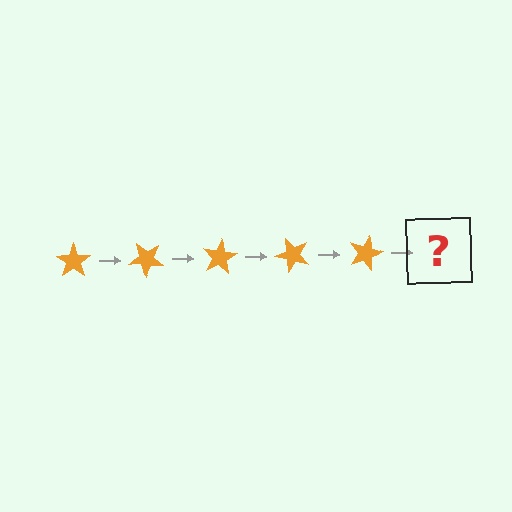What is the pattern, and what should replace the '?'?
The pattern is that the star rotates 40 degrees each step. The '?' should be an orange star rotated 200 degrees.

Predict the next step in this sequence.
The next step is an orange star rotated 200 degrees.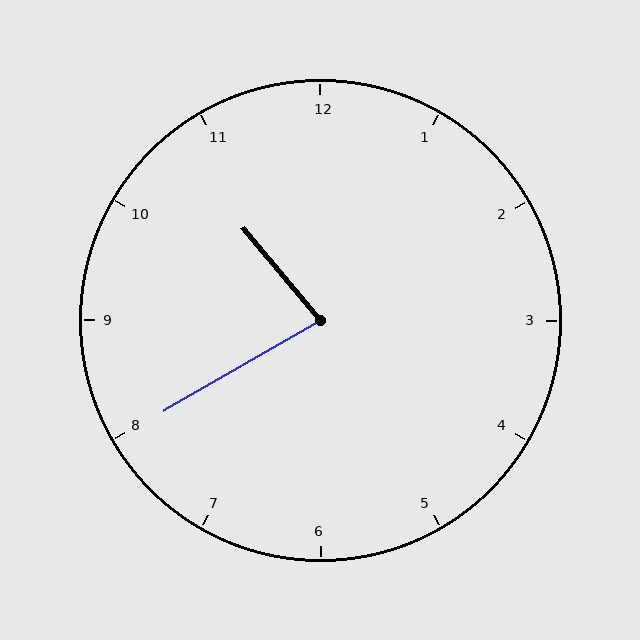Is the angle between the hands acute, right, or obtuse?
It is acute.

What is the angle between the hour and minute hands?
Approximately 80 degrees.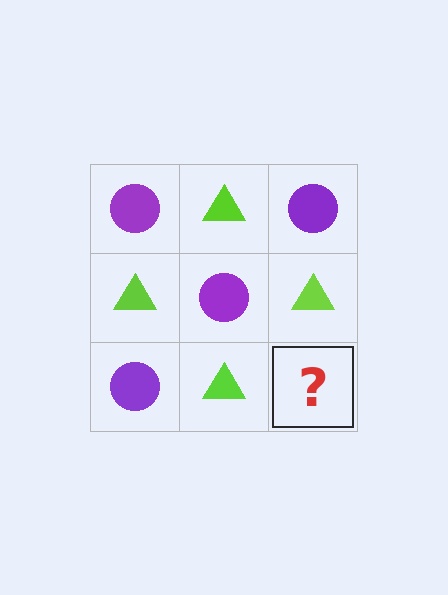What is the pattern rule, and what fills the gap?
The rule is that it alternates purple circle and lime triangle in a checkerboard pattern. The gap should be filled with a purple circle.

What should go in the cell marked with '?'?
The missing cell should contain a purple circle.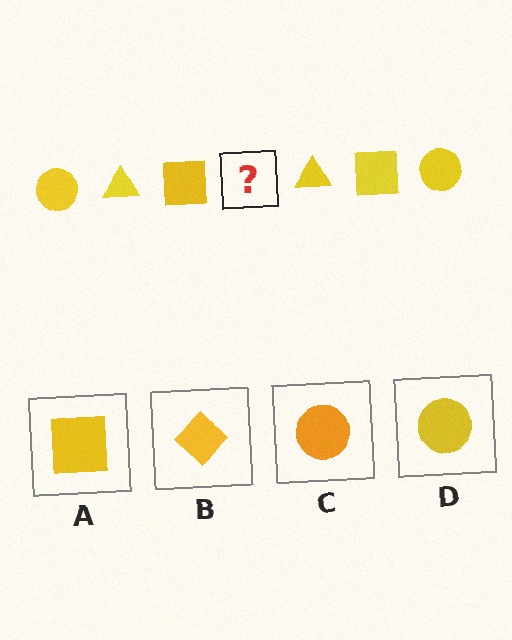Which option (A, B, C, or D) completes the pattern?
D.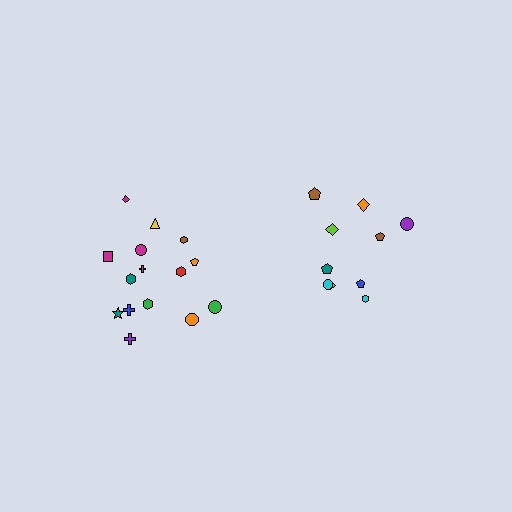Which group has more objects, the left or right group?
The left group.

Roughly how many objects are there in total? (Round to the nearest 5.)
Roughly 25 objects in total.